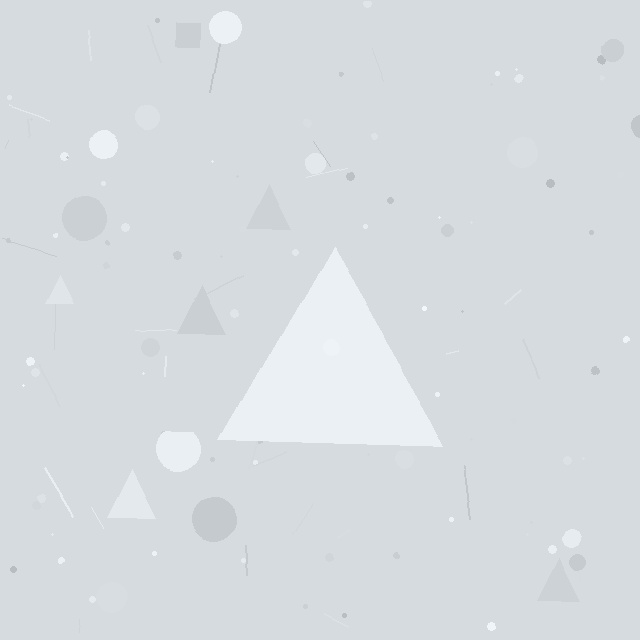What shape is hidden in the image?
A triangle is hidden in the image.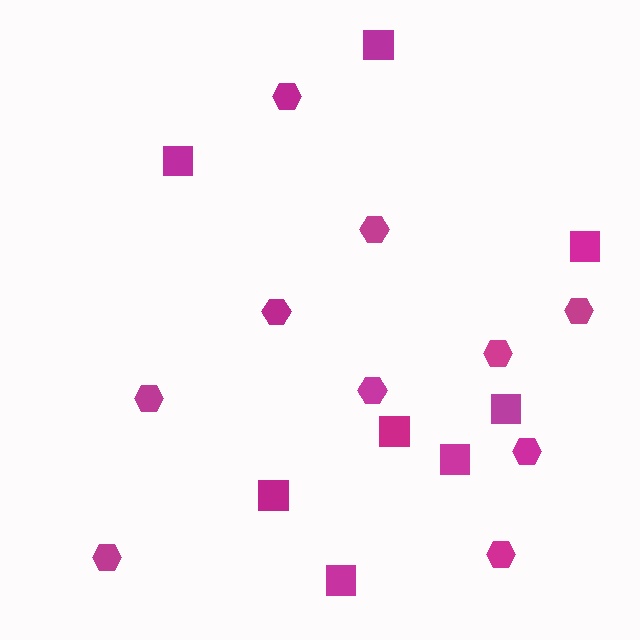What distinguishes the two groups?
There are 2 groups: one group of hexagons (10) and one group of squares (8).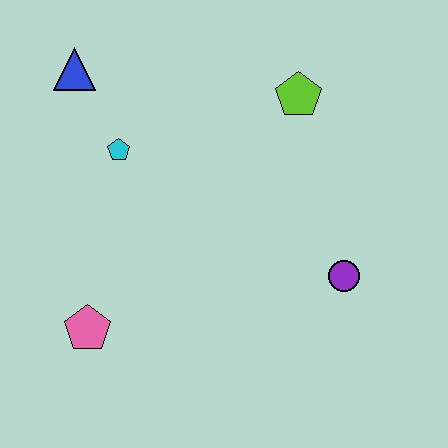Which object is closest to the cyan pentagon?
The blue triangle is closest to the cyan pentagon.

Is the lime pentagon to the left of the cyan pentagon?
No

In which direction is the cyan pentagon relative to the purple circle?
The cyan pentagon is to the left of the purple circle.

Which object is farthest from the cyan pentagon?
The purple circle is farthest from the cyan pentagon.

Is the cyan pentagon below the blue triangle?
Yes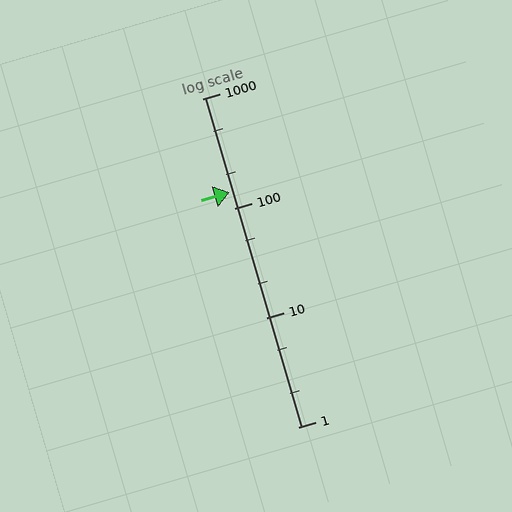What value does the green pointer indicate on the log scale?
The pointer indicates approximately 140.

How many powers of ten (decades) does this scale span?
The scale spans 3 decades, from 1 to 1000.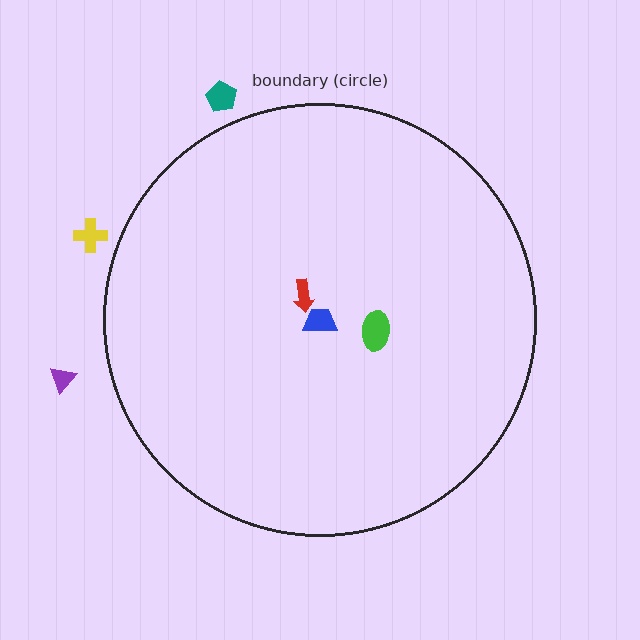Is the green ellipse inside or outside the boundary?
Inside.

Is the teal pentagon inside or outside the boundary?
Outside.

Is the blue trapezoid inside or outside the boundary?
Inside.